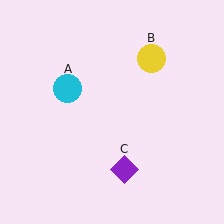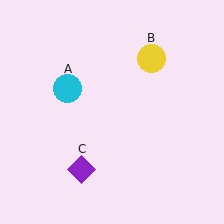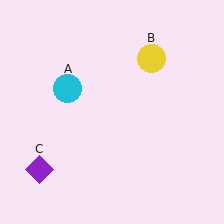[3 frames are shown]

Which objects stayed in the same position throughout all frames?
Cyan circle (object A) and yellow circle (object B) remained stationary.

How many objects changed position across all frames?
1 object changed position: purple diamond (object C).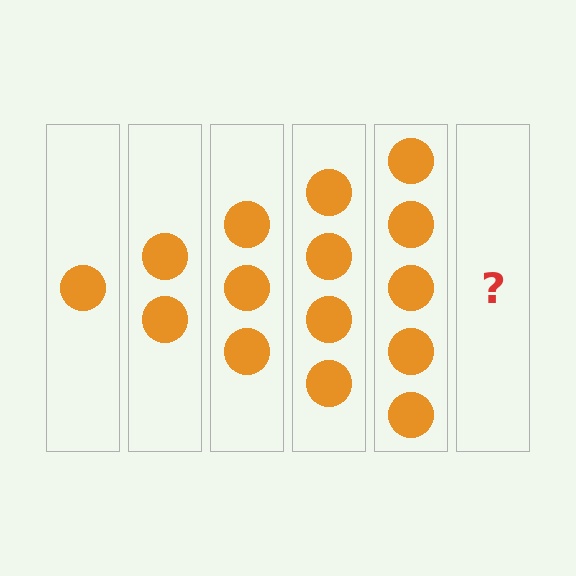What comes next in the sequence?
The next element should be 6 circles.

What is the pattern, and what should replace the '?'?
The pattern is that each step adds one more circle. The '?' should be 6 circles.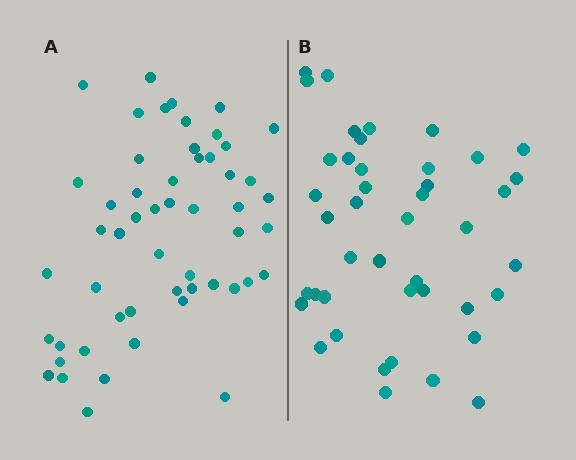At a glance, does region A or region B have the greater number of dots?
Region A (the left region) has more dots.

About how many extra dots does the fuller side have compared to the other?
Region A has roughly 10 or so more dots than region B.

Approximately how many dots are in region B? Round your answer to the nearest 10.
About 40 dots. (The exact count is 43, which rounds to 40.)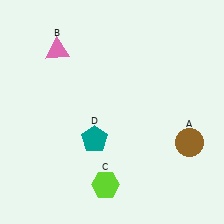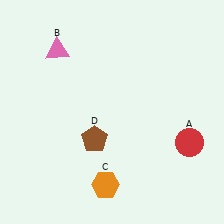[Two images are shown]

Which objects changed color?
A changed from brown to red. C changed from lime to orange. D changed from teal to brown.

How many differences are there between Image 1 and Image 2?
There are 3 differences between the two images.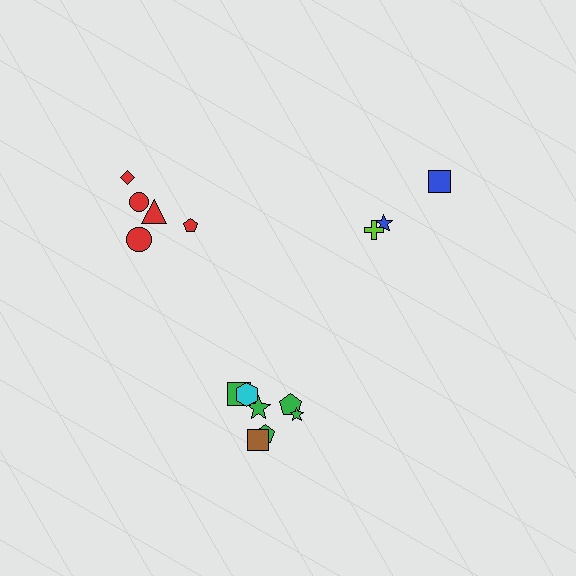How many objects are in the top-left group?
There are 5 objects.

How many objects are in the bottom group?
There are 7 objects.